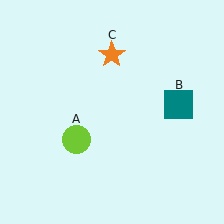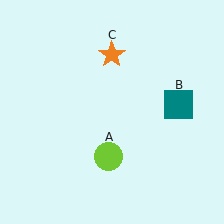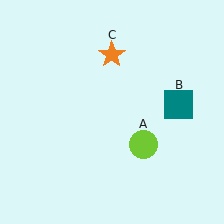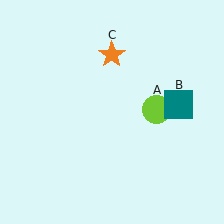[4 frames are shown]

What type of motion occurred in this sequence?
The lime circle (object A) rotated counterclockwise around the center of the scene.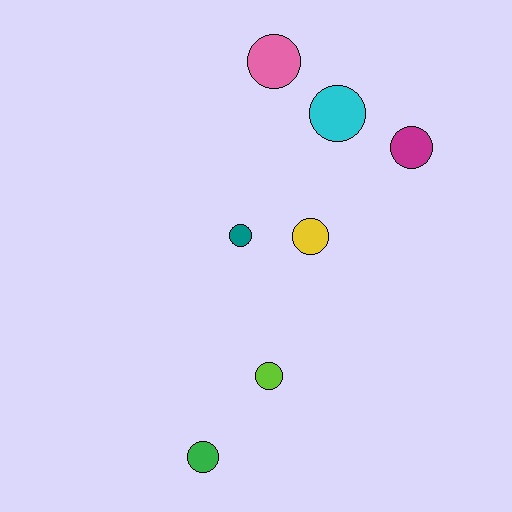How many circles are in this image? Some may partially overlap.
There are 7 circles.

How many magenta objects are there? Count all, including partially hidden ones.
There is 1 magenta object.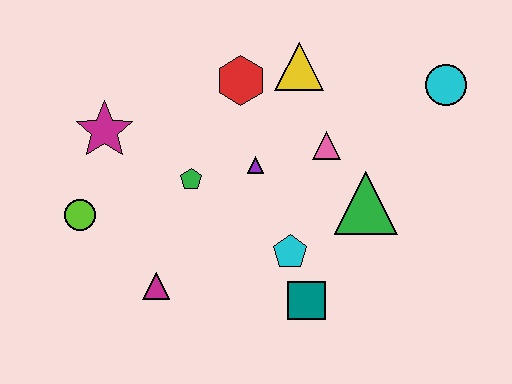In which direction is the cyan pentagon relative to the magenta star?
The cyan pentagon is to the right of the magenta star.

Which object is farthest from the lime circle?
The cyan circle is farthest from the lime circle.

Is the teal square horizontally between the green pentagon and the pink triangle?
Yes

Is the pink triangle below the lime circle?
No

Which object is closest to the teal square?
The cyan pentagon is closest to the teal square.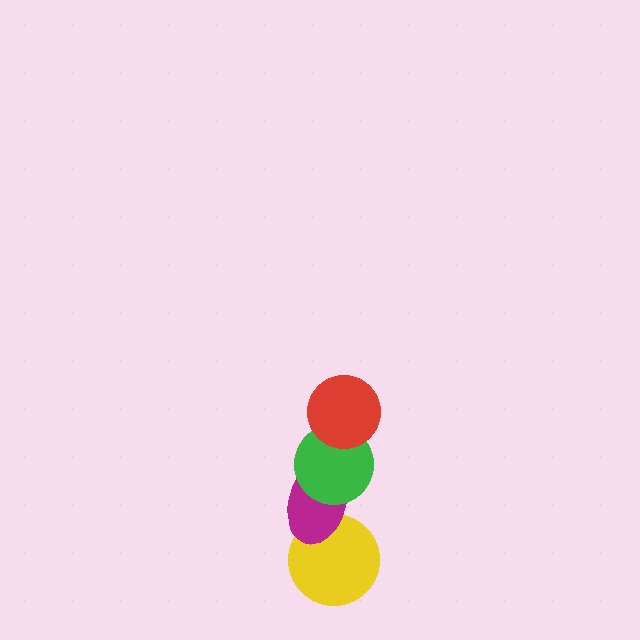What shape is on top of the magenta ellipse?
The green circle is on top of the magenta ellipse.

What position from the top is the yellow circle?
The yellow circle is 4th from the top.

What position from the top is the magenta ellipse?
The magenta ellipse is 3rd from the top.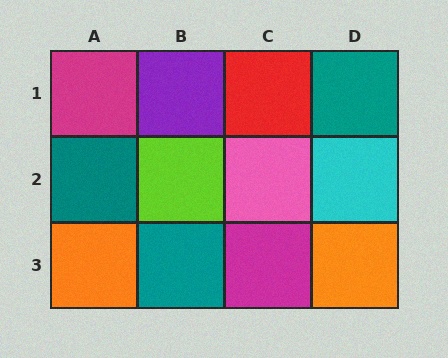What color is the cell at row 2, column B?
Lime.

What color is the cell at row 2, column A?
Teal.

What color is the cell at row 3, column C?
Magenta.